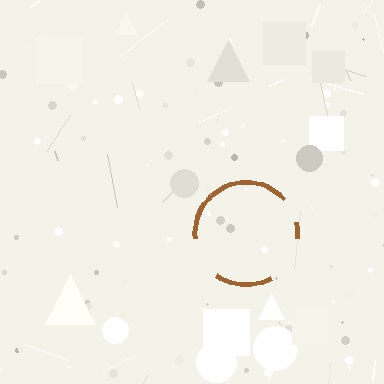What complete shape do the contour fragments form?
The contour fragments form a circle.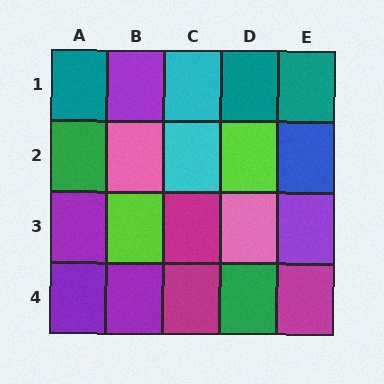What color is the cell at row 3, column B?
Lime.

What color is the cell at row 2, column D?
Lime.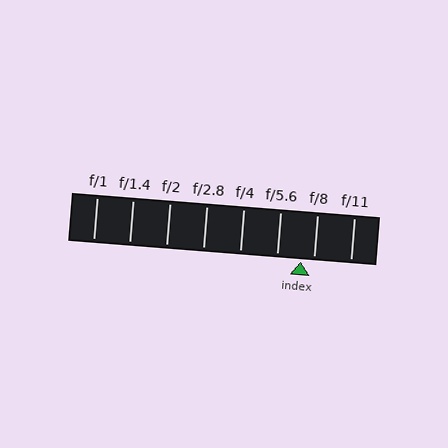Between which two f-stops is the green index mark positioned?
The index mark is between f/5.6 and f/8.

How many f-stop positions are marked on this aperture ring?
There are 8 f-stop positions marked.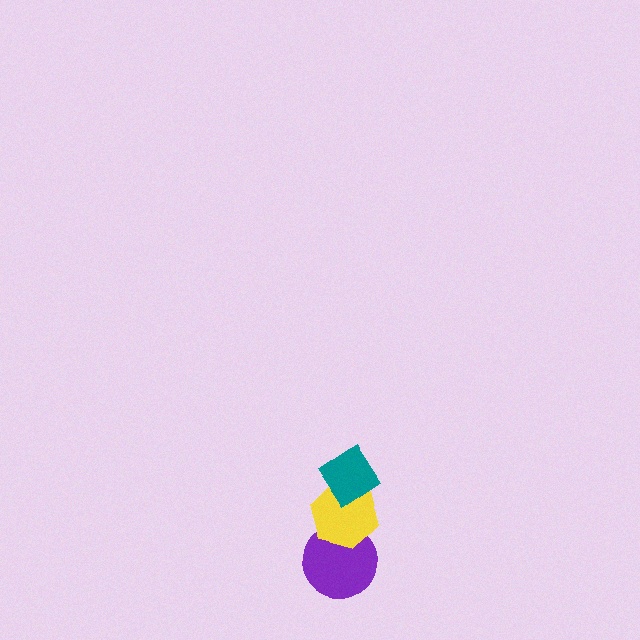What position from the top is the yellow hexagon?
The yellow hexagon is 2nd from the top.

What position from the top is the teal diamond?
The teal diamond is 1st from the top.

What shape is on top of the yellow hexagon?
The teal diamond is on top of the yellow hexagon.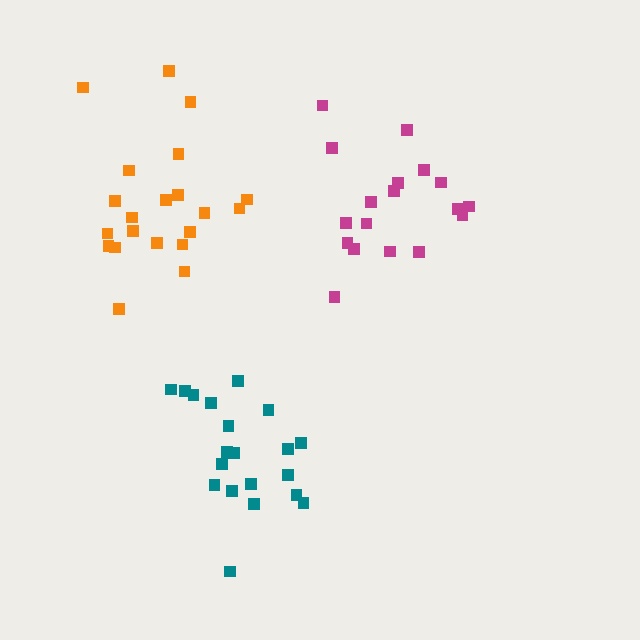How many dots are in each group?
Group 1: 20 dots, Group 2: 18 dots, Group 3: 21 dots (59 total).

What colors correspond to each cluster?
The clusters are colored: teal, magenta, orange.